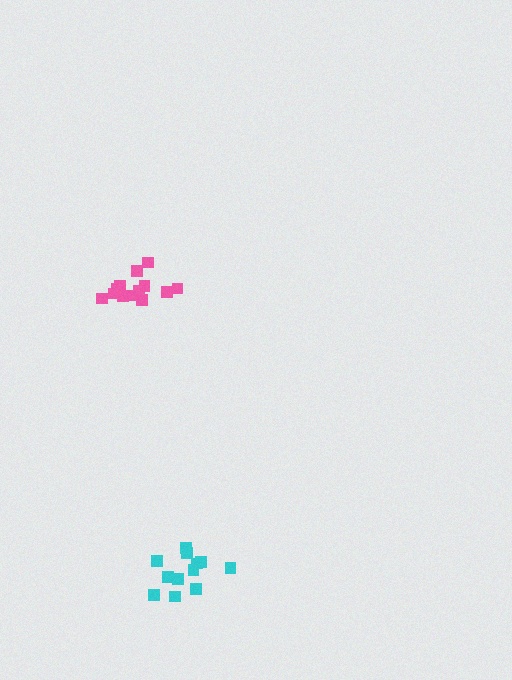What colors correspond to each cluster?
The clusters are colored: cyan, pink.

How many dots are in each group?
Group 1: 12 dots, Group 2: 14 dots (26 total).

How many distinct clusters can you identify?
There are 2 distinct clusters.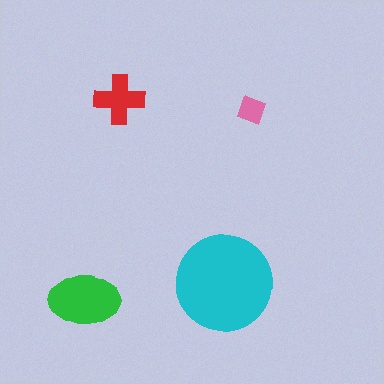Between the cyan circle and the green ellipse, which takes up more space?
The cyan circle.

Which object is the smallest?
The pink diamond.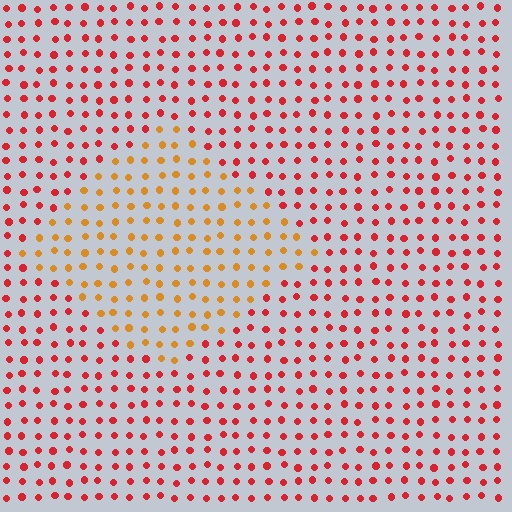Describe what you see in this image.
The image is filled with small red elements in a uniform arrangement. A diamond-shaped region is visible where the elements are tinted to a slightly different hue, forming a subtle color boundary.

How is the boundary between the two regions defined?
The boundary is defined purely by a slight shift in hue (about 39 degrees). Spacing, size, and orientation are identical on both sides.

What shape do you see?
I see a diamond.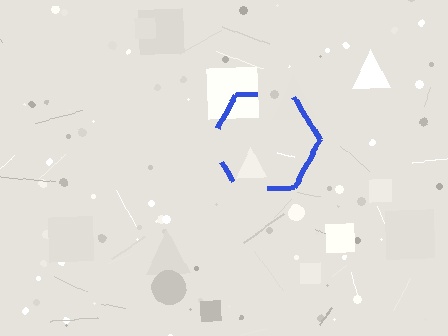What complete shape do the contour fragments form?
The contour fragments form a hexagon.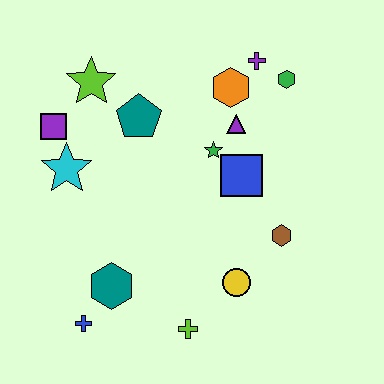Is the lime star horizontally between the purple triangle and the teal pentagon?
No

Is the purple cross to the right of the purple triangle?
Yes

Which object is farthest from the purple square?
The brown hexagon is farthest from the purple square.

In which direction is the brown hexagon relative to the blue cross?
The brown hexagon is to the right of the blue cross.